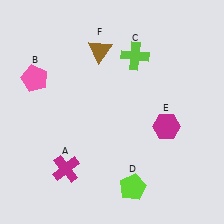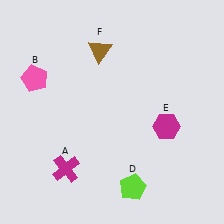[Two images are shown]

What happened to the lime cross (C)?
The lime cross (C) was removed in Image 2. It was in the top-right area of Image 1.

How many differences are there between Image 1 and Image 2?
There is 1 difference between the two images.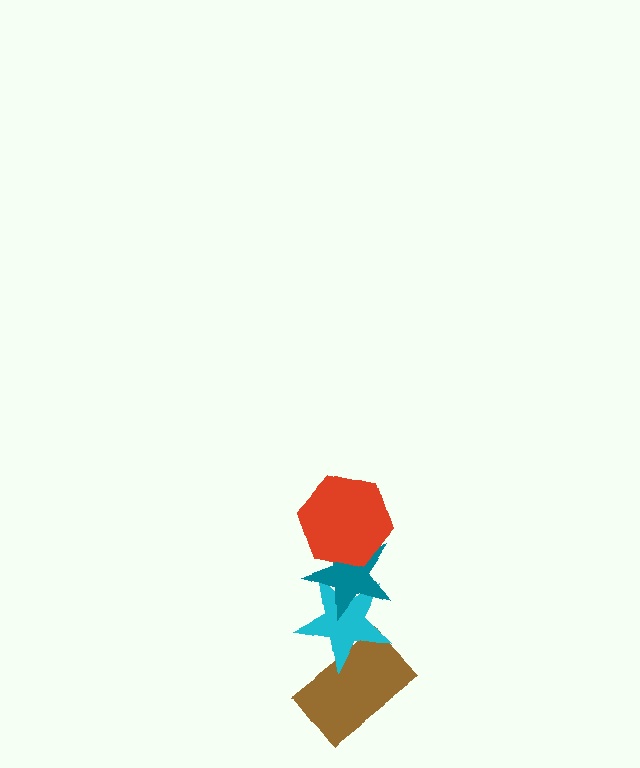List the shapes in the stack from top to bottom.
From top to bottom: the red hexagon, the teal star, the cyan star, the brown rectangle.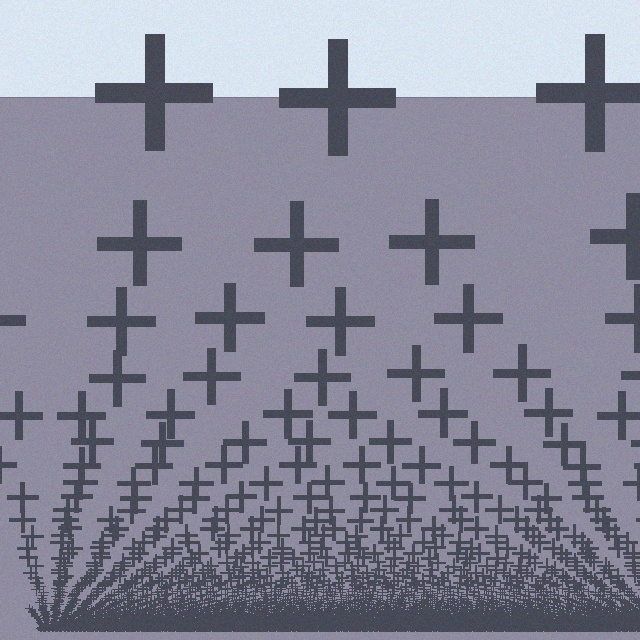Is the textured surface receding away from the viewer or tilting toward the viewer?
The surface appears to tilt toward the viewer. Texture elements get larger and sparser toward the top.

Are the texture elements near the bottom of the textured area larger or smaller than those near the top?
Smaller. The gradient is inverted — elements near the bottom are smaller and denser.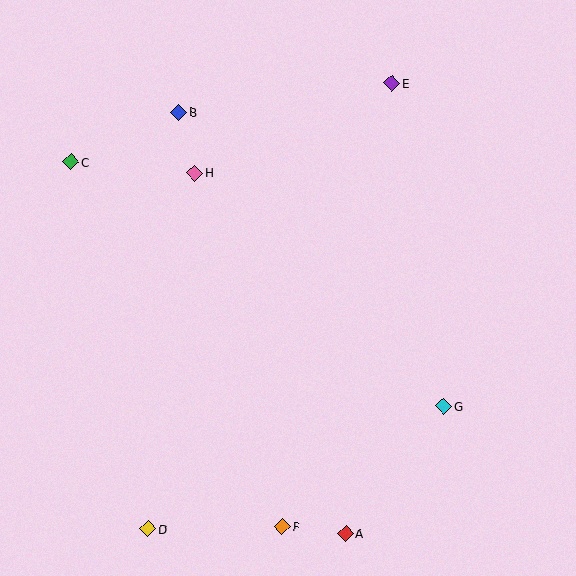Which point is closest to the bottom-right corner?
Point G is closest to the bottom-right corner.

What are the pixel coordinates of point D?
Point D is at (148, 529).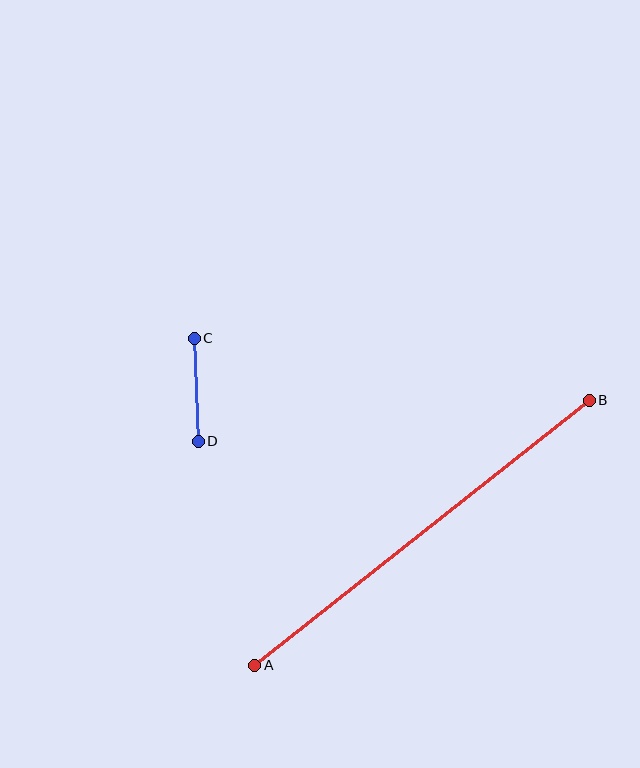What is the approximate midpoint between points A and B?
The midpoint is at approximately (422, 533) pixels.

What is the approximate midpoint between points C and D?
The midpoint is at approximately (196, 390) pixels.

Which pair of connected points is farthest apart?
Points A and B are farthest apart.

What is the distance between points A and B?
The distance is approximately 427 pixels.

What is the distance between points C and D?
The distance is approximately 103 pixels.